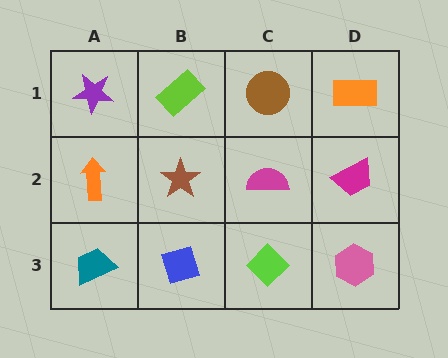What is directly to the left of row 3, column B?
A teal trapezoid.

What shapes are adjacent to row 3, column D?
A magenta trapezoid (row 2, column D), a lime diamond (row 3, column C).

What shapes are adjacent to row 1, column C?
A magenta semicircle (row 2, column C), a lime rectangle (row 1, column B), an orange rectangle (row 1, column D).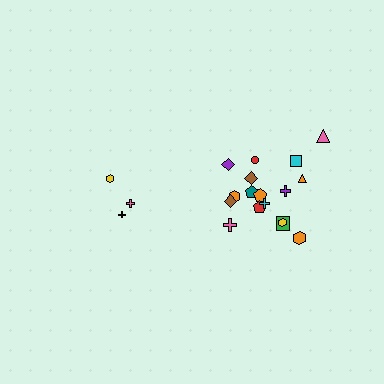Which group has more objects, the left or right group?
The right group.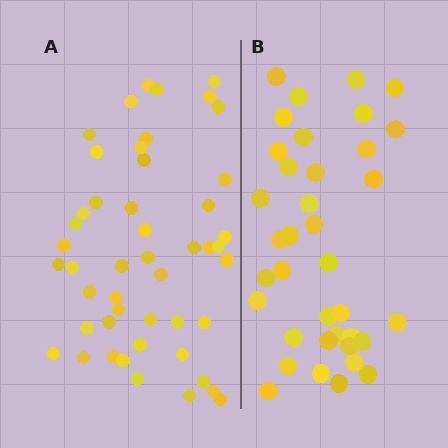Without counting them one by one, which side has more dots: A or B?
Region A (the left region) has more dots.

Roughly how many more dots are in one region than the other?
Region A has roughly 12 or so more dots than region B.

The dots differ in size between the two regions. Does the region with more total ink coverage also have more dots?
No. Region B has more total ink coverage because its dots are larger, but region A actually contains more individual dots. Total area can be misleading — the number of items is what matters here.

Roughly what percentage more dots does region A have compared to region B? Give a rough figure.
About 30% more.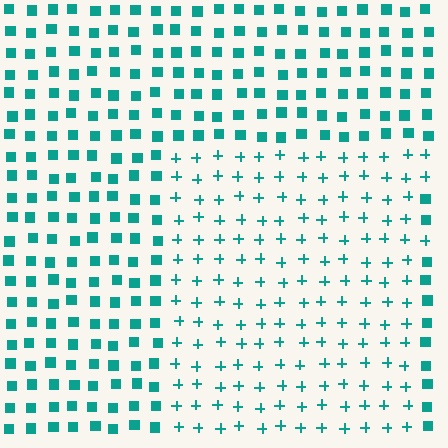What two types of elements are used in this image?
The image uses plus signs inside the rectangle region and squares outside it.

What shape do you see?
I see a rectangle.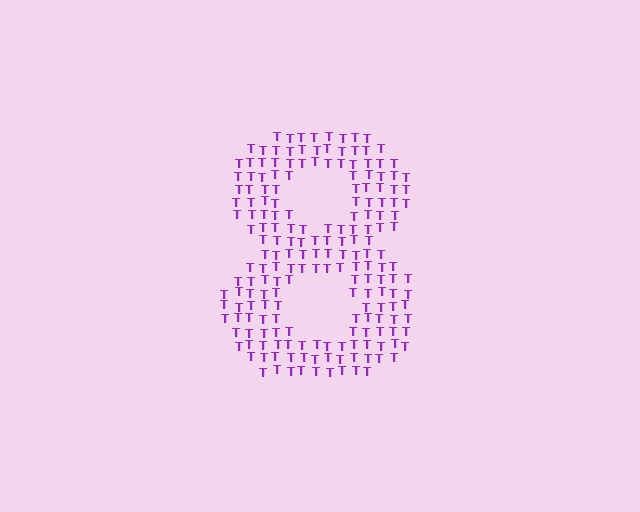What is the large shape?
The large shape is the digit 8.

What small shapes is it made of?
It is made of small letter T's.